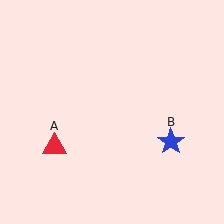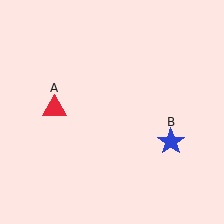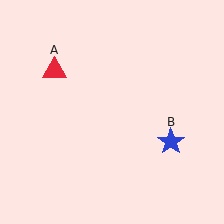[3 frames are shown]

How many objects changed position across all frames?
1 object changed position: red triangle (object A).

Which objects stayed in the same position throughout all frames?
Blue star (object B) remained stationary.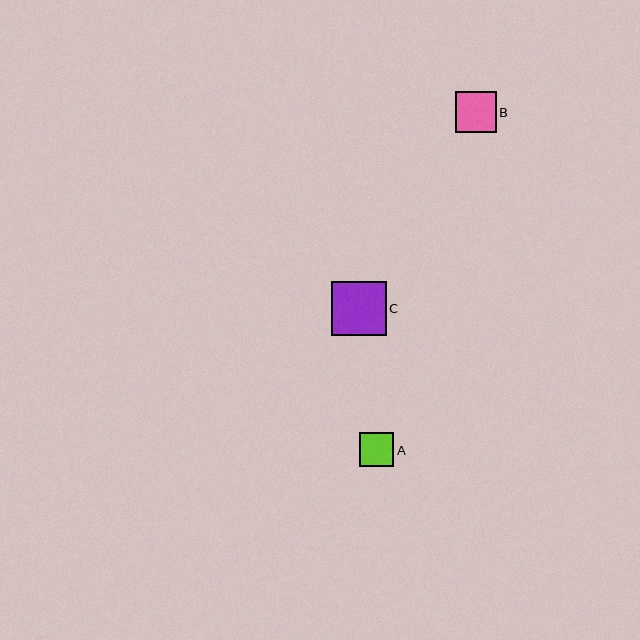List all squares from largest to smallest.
From largest to smallest: C, B, A.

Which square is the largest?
Square C is the largest with a size of approximately 54 pixels.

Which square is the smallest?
Square A is the smallest with a size of approximately 35 pixels.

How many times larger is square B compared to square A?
Square B is approximately 1.2 times the size of square A.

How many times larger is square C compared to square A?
Square C is approximately 1.6 times the size of square A.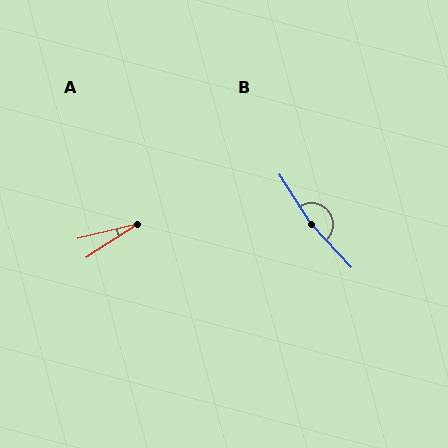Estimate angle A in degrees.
Approximately 20 degrees.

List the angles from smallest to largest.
A (20°), B (170°).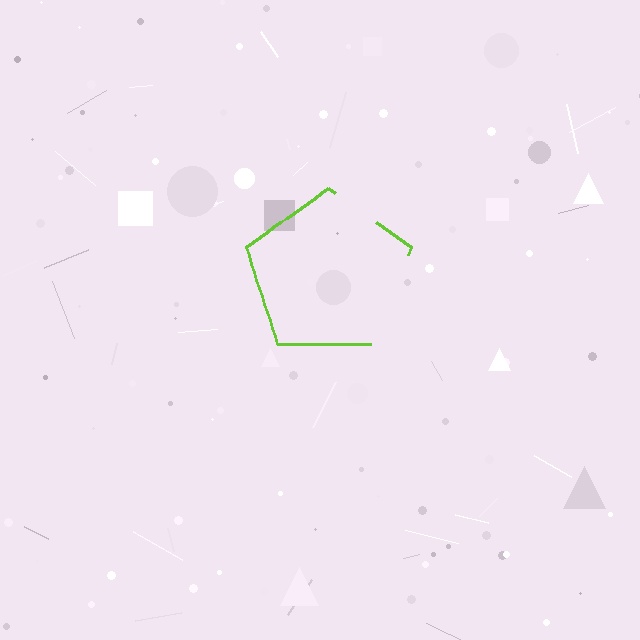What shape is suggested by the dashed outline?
The dashed outline suggests a pentagon.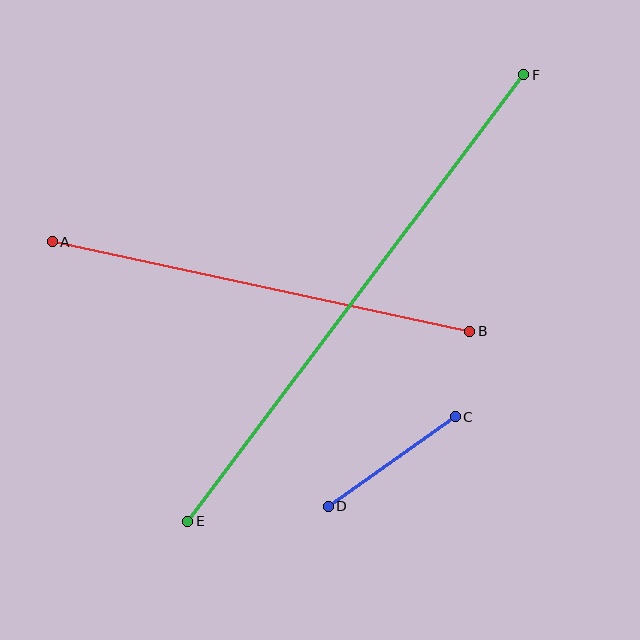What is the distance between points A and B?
The distance is approximately 427 pixels.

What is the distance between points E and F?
The distance is approximately 559 pixels.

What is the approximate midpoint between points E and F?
The midpoint is at approximately (356, 298) pixels.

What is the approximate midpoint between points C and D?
The midpoint is at approximately (392, 462) pixels.